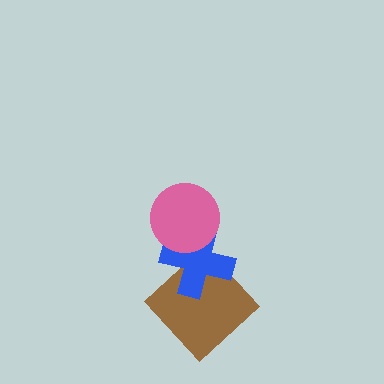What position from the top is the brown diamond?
The brown diamond is 3rd from the top.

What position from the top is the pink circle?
The pink circle is 1st from the top.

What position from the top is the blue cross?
The blue cross is 2nd from the top.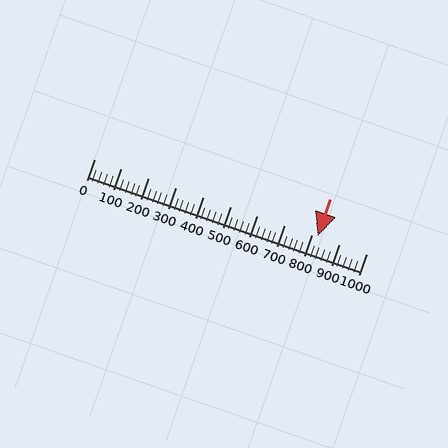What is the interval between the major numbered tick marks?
The major tick marks are spaced 100 units apart.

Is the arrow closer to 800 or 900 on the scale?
The arrow is closer to 800.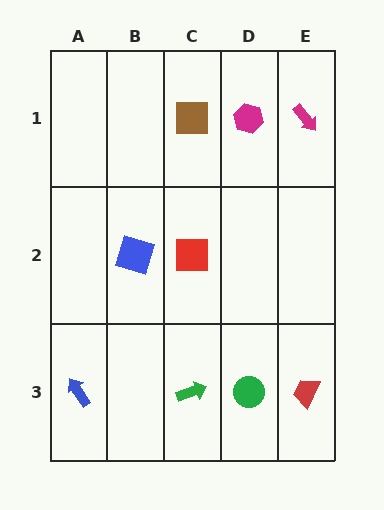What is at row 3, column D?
A green circle.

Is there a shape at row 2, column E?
No, that cell is empty.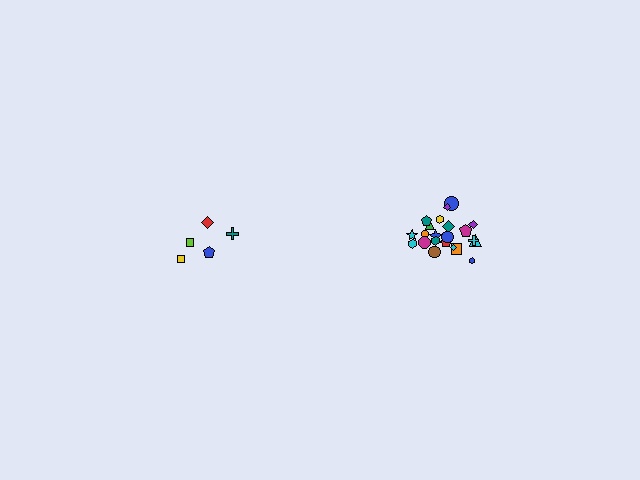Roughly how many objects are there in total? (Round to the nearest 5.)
Roughly 25 objects in total.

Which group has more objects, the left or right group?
The right group.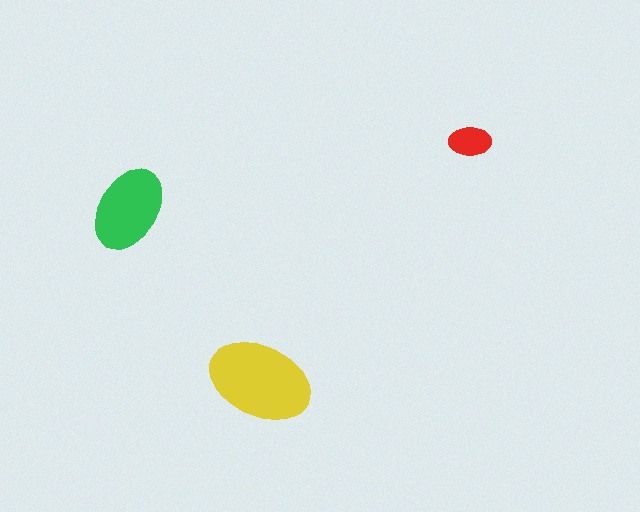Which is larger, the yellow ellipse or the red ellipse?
The yellow one.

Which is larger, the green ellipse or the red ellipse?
The green one.